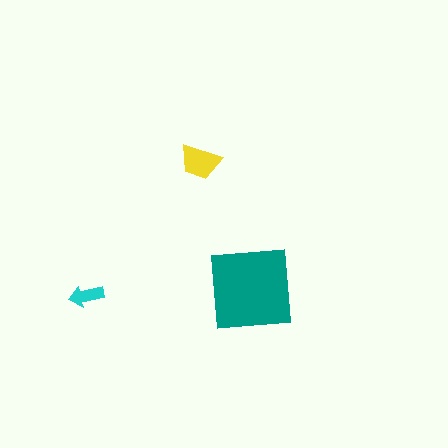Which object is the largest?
The teal square.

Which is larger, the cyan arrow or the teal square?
The teal square.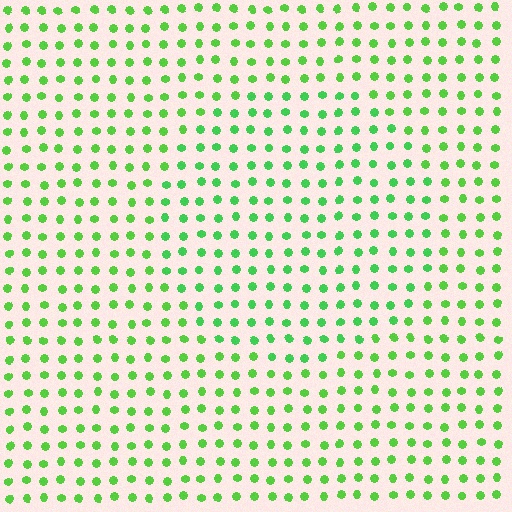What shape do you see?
I see a circle.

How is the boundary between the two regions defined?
The boundary is defined purely by a slight shift in hue (about 18 degrees). Spacing, size, and orientation are identical on both sides.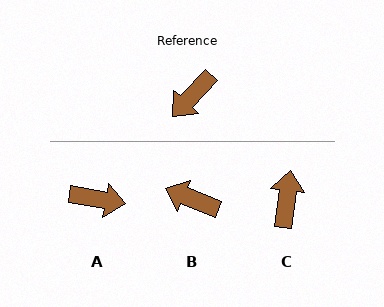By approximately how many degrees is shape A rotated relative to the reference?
Approximately 123 degrees counter-clockwise.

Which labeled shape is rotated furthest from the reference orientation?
C, about 144 degrees away.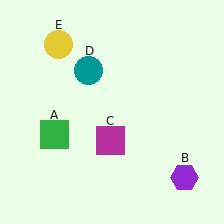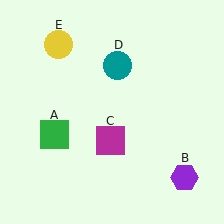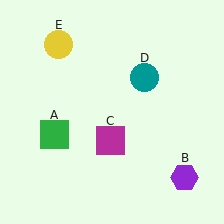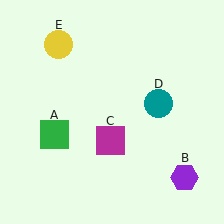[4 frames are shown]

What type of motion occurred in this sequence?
The teal circle (object D) rotated clockwise around the center of the scene.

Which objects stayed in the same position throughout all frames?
Green square (object A) and purple hexagon (object B) and magenta square (object C) and yellow circle (object E) remained stationary.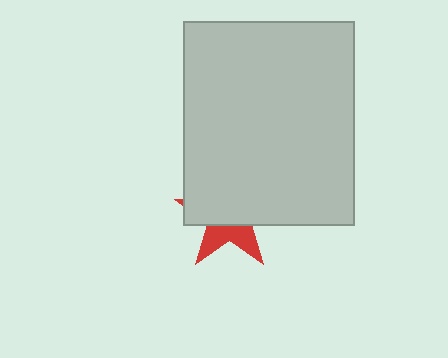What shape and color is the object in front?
The object in front is a light gray rectangle.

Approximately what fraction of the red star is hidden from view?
Roughly 63% of the red star is hidden behind the light gray rectangle.